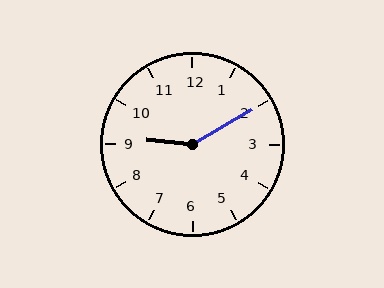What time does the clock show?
9:10.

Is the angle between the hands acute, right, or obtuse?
It is obtuse.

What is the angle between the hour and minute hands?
Approximately 145 degrees.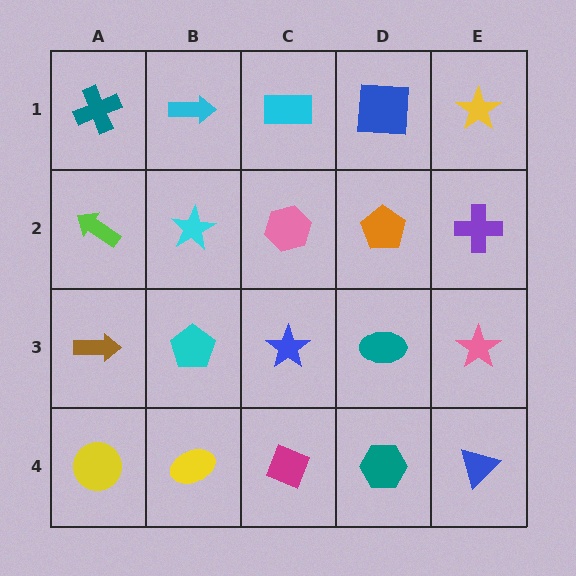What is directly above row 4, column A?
A brown arrow.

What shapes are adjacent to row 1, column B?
A cyan star (row 2, column B), a teal cross (row 1, column A), a cyan rectangle (row 1, column C).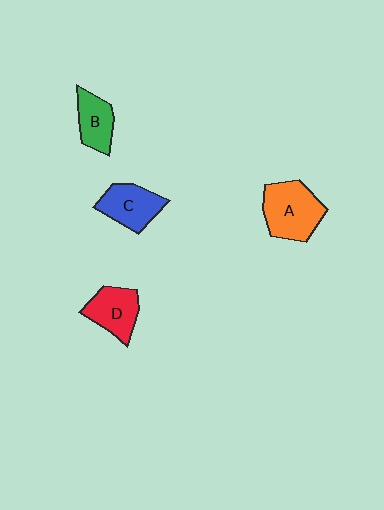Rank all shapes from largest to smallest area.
From largest to smallest: A (orange), D (red), C (blue), B (green).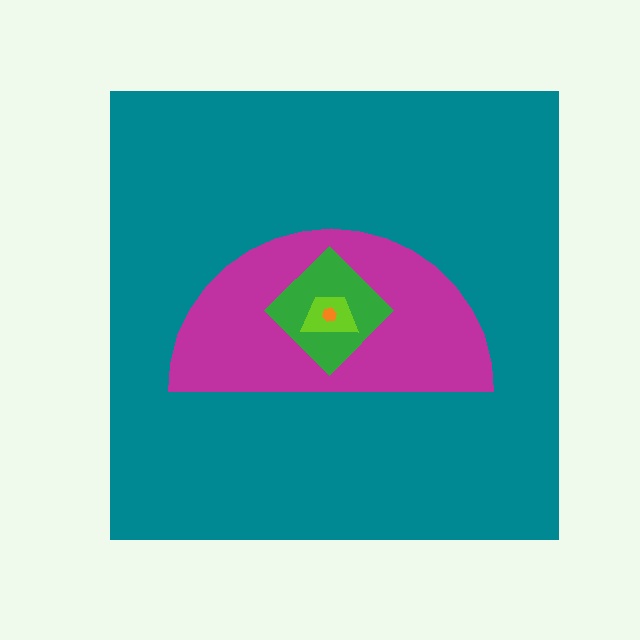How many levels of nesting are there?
5.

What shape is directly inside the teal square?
The magenta semicircle.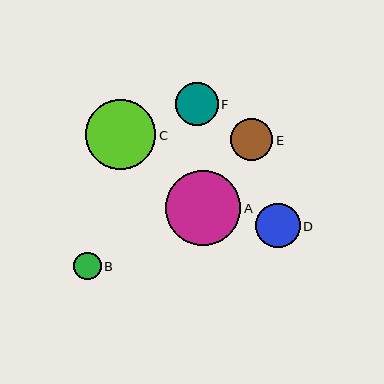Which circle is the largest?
Circle A is the largest with a size of approximately 75 pixels.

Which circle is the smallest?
Circle B is the smallest with a size of approximately 28 pixels.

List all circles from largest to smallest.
From largest to smallest: A, C, D, F, E, B.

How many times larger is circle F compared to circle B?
Circle F is approximately 1.5 times the size of circle B.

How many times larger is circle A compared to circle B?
Circle A is approximately 2.7 times the size of circle B.